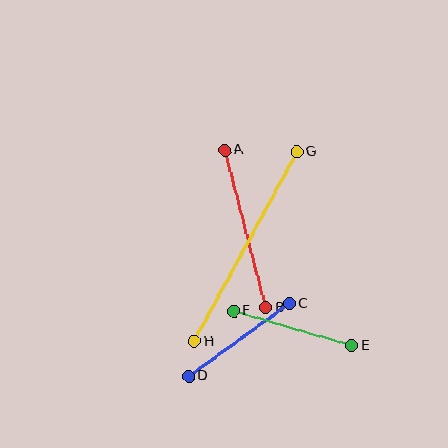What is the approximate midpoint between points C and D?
The midpoint is at approximately (239, 340) pixels.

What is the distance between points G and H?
The distance is approximately 216 pixels.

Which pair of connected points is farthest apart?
Points G and H are farthest apart.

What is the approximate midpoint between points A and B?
The midpoint is at approximately (245, 229) pixels.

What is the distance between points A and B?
The distance is approximately 163 pixels.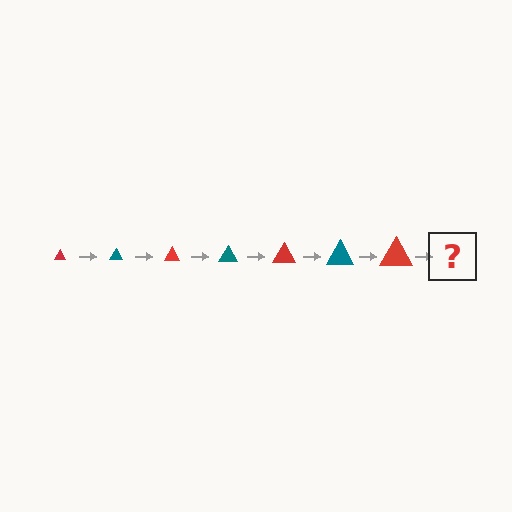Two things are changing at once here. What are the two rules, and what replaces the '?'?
The two rules are that the triangle grows larger each step and the color cycles through red and teal. The '?' should be a teal triangle, larger than the previous one.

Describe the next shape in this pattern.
It should be a teal triangle, larger than the previous one.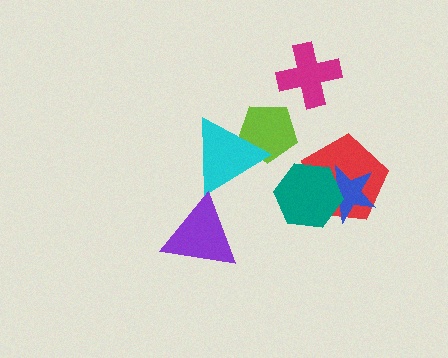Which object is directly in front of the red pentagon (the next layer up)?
The blue star is directly in front of the red pentagon.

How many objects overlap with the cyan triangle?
1 object overlaps with the cyan triangle.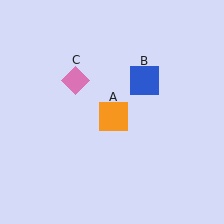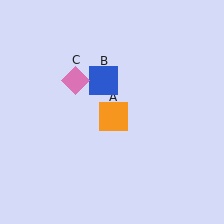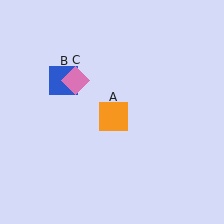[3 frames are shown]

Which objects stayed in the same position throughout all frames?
Orange square (object A) and pink diamond (object C) remained stationary.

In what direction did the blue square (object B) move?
The blue square (object B) moved left.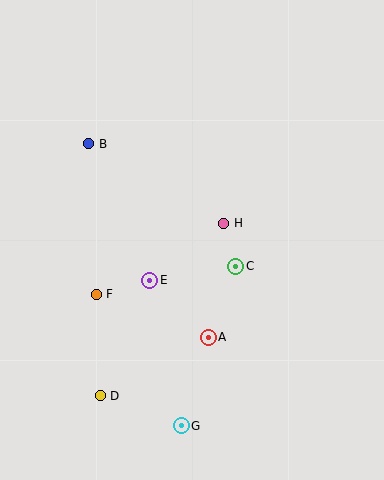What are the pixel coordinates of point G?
Point G is at (181, 426).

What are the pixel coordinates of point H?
Point H is at (224, 223).